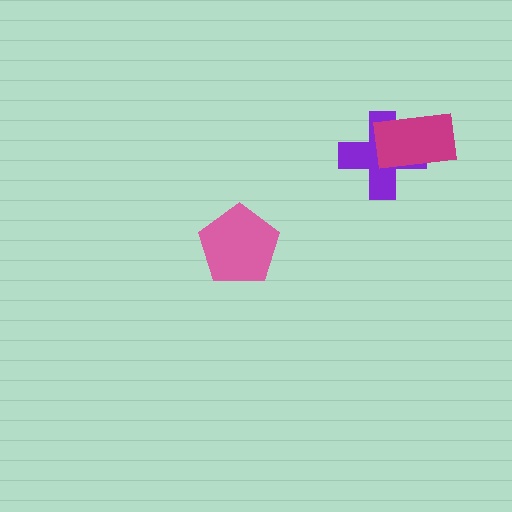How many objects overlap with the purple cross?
1 object overlaps with the purple cross.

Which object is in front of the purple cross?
The magenta rectangle is in front of the purple cross.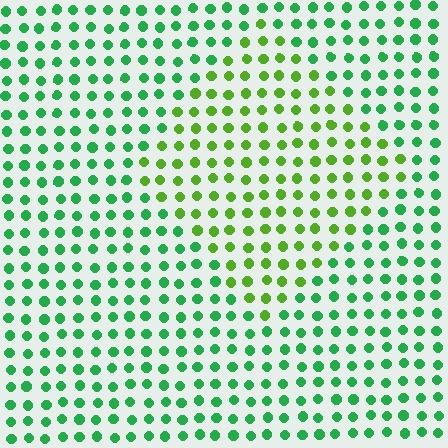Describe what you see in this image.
The image is filled with small green elements in a uniform arrangement. A diamond-shaped region is visible where the elements are tinted to a slightly different hue, forming a subtle color boundary.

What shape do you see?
I see a diamond.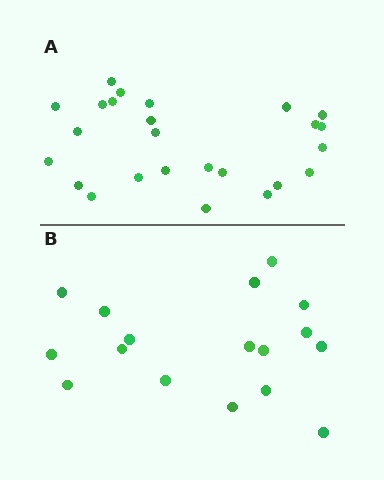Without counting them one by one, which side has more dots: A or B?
Region A (the top region) has more dots.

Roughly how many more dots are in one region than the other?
Region A has roughly 8 or so more dots than region B.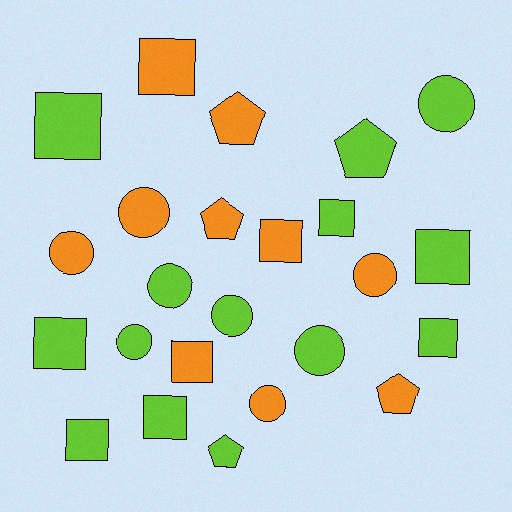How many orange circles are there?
There are 4 orange circles.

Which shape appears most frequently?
Square, with 10 objects.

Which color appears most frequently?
Lime, with 14 objects.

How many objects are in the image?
There are 24 objects.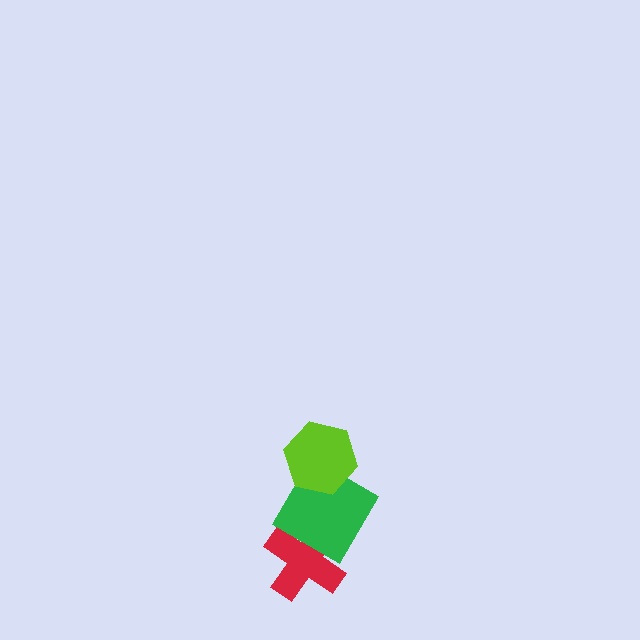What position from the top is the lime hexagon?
The lime hexagon is 1st from the top.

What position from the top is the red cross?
The red cross is 3rd from the top.